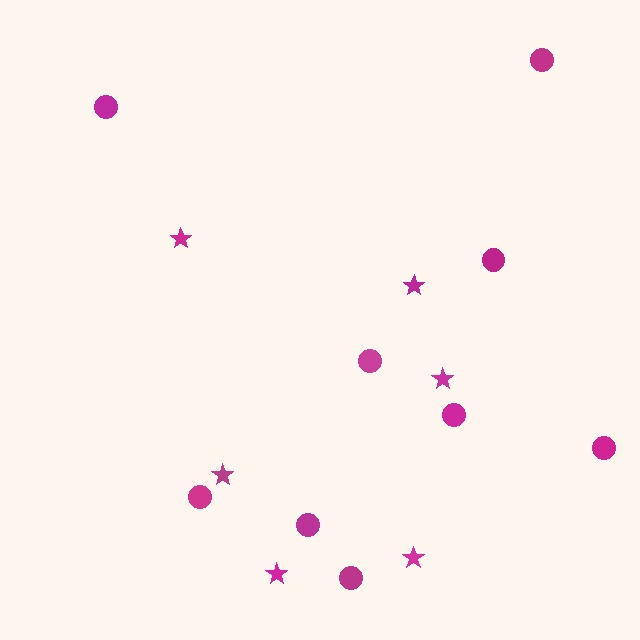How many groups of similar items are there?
There are 2 groups: one group of circles (9) and one group of stars (6).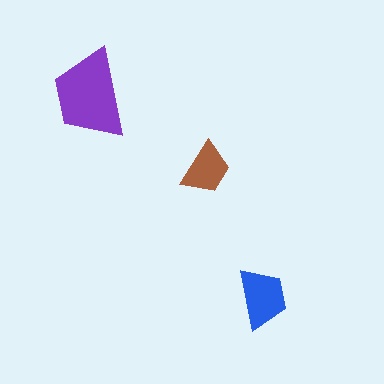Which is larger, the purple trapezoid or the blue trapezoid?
The purple one.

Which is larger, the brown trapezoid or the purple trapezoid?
The purple one.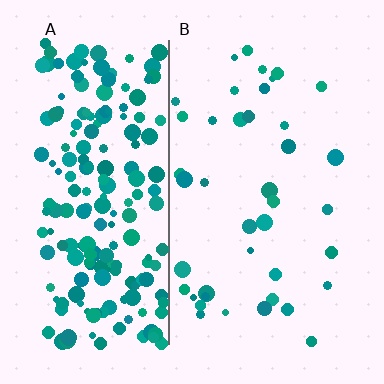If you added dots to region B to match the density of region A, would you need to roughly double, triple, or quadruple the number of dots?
Approximately quadruple.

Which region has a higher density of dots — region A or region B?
A (the left).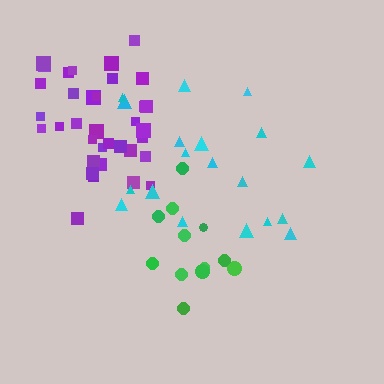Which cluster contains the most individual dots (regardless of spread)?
Purple (35).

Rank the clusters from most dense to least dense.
purple, green, cyan.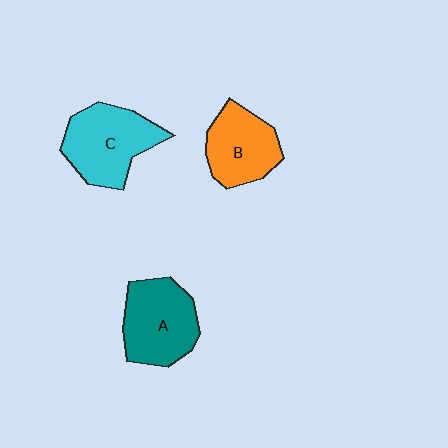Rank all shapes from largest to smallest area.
From largest to smallest: C (cyan), A (teal), B (orange).